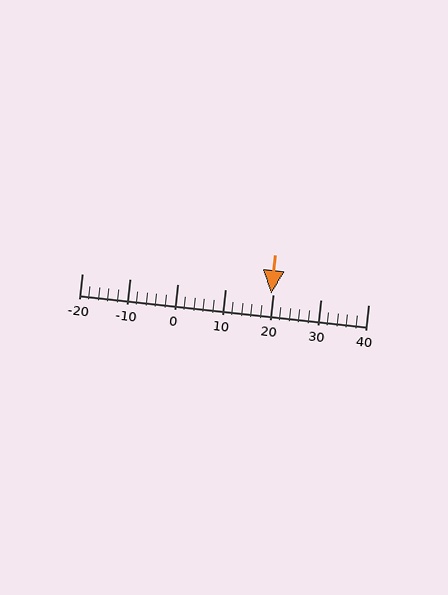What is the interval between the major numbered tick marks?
The major tick marks are spaced 10 units apart.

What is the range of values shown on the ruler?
The ruler shows values from -20 to 40.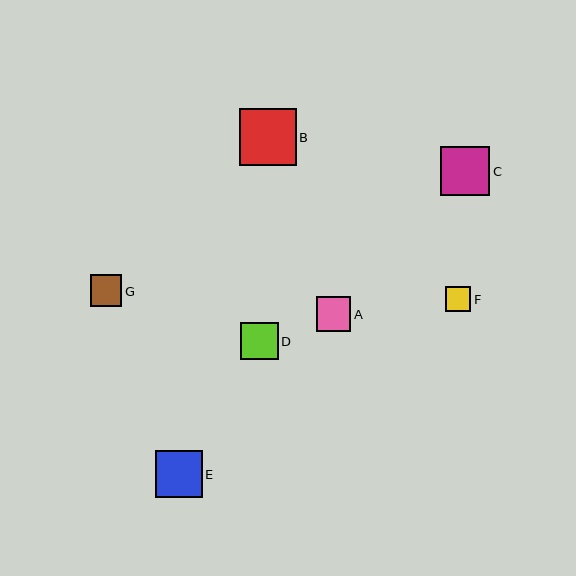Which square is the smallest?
Square F is the smallest with a size of approximately 25 pixels.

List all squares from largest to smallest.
From largest to smallest: B, C, E, D, A, G, F.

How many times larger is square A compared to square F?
Square A is approximately 1.4 times the size of square F.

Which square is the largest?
Square B is the largest with a size of approximately 57 pixels.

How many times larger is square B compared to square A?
Square B is approximately 1.6 times the size of square A.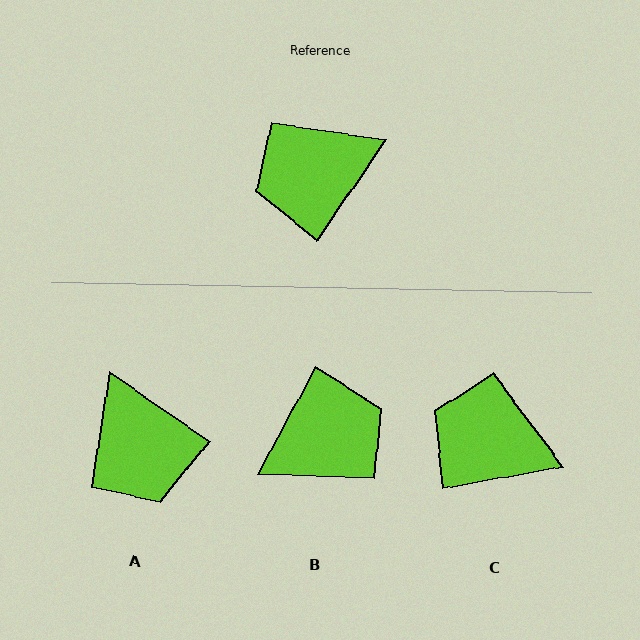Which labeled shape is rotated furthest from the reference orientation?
B, about 174 degrees away.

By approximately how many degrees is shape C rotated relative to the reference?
Approximately 45 degrees clockwise.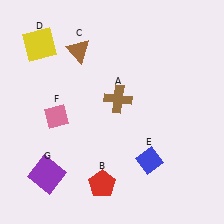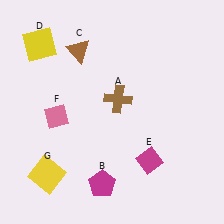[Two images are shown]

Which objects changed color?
B changed from red to magenta. E changed from blue to magenta. G changed from purple to yellow.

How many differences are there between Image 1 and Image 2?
There are 3 differences between the two images.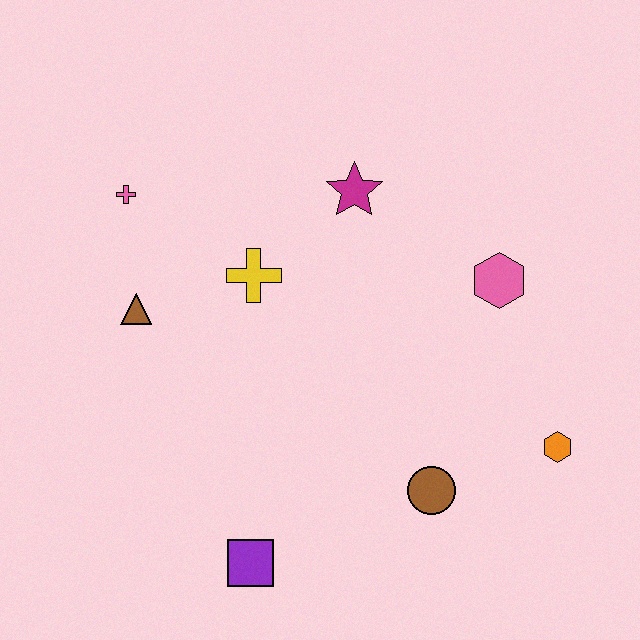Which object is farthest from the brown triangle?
The orange hexagon is farthest from the brown triangle.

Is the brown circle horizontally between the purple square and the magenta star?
No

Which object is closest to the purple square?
The brown circle is closest to the purple square.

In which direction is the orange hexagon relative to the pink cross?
The orange hexagon is to the right of the pink cross.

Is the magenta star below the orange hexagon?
No